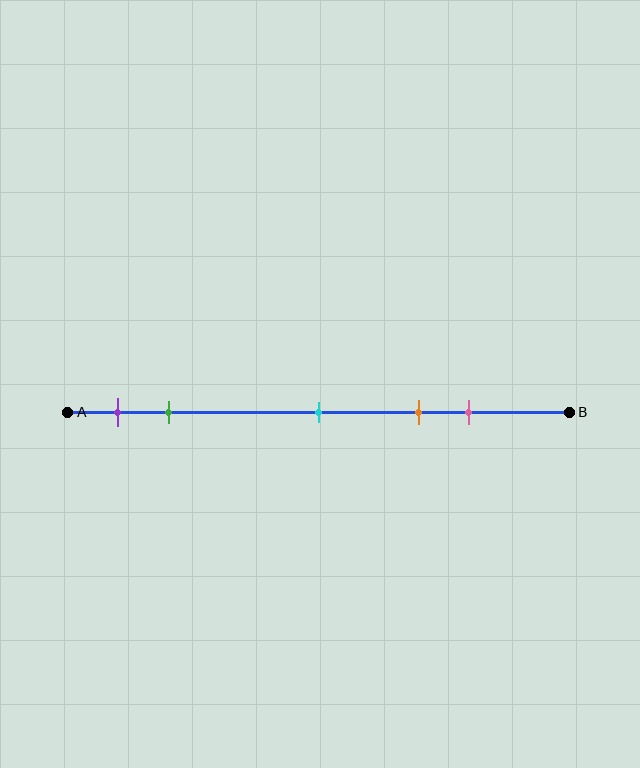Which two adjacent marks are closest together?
The purple and green marks are the closest adjacent pair.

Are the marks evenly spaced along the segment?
No, the marks are not evenly spaced.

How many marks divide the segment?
There are 5 marks dividing the segment.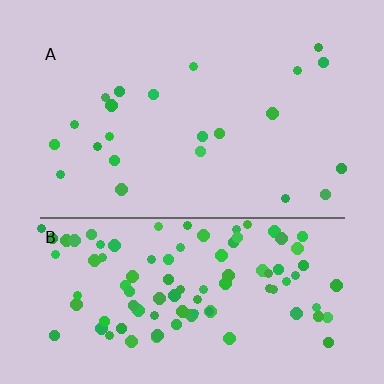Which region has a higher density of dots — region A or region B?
B (the bottom).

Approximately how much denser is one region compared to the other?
Approximately 4.5× — region B over region A.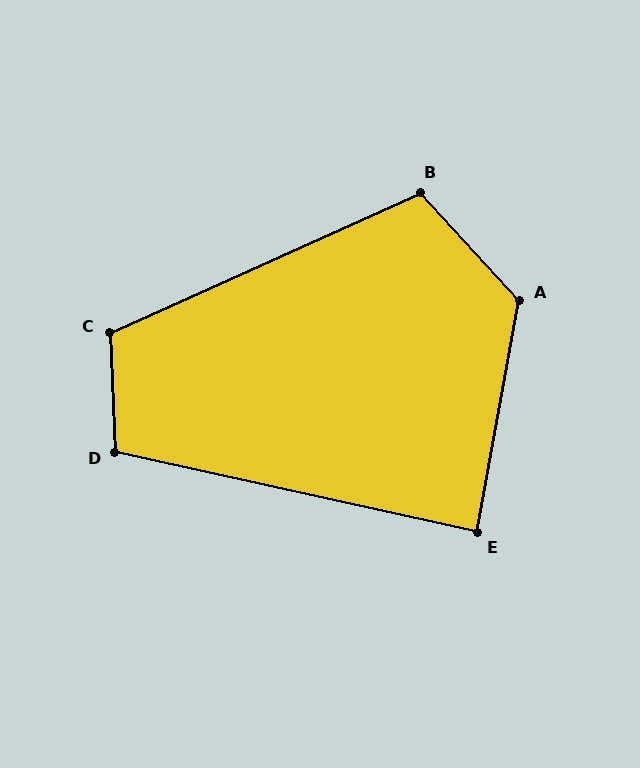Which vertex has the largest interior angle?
A, at approximately 127 degrees.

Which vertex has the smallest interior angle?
E, at approximately 88 degrees.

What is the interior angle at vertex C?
Approximately 112 degrees (obtuse).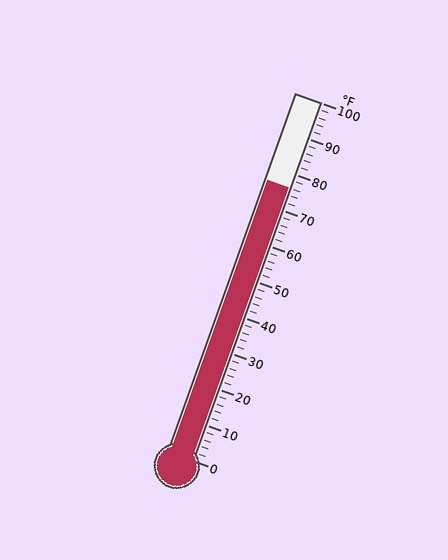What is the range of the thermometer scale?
The thermometer scale ranges from 0°F to 100°F.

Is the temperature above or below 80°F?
The temperature is below 80°F.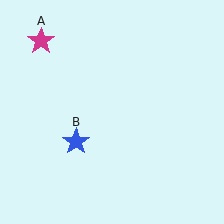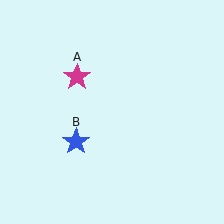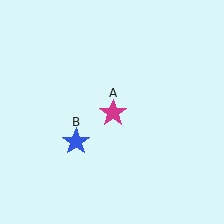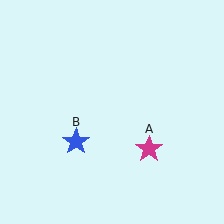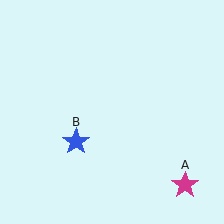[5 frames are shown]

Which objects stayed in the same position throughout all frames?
Blue star (object B) remained stationary.